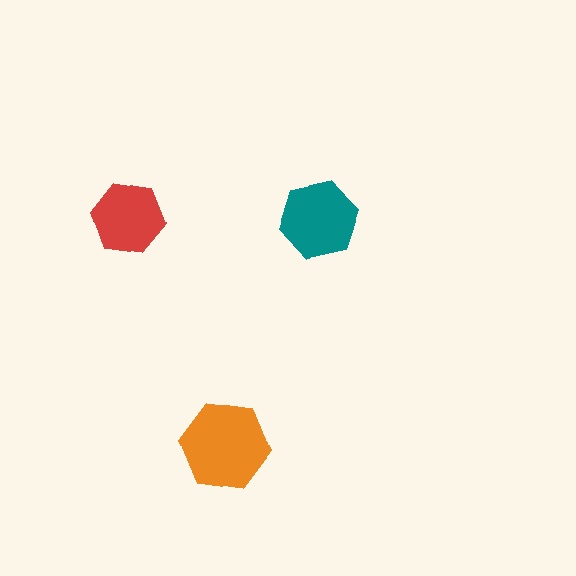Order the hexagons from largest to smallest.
the orange one, the teal one, the red one.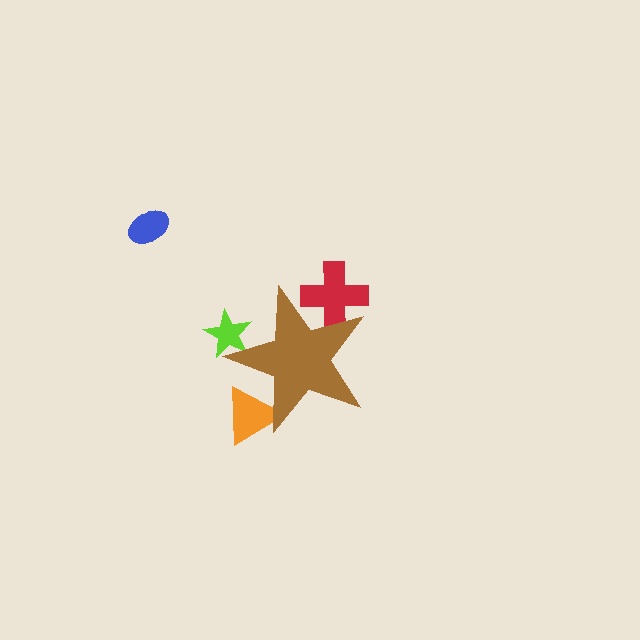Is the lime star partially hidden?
Yes, the lime star is partially hidden behind the brown star.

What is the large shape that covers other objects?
A brown star.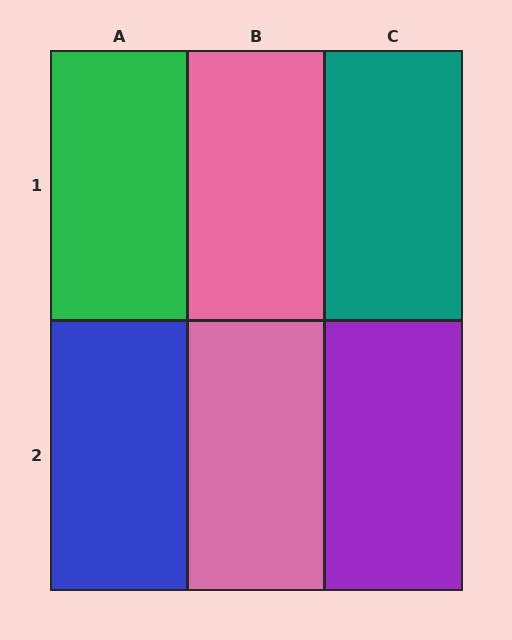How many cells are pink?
2 cells are pink.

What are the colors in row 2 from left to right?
Blue, pink, purple.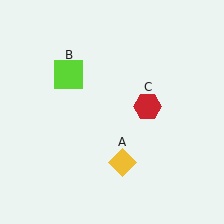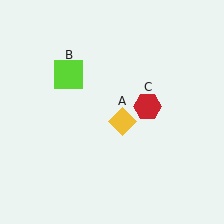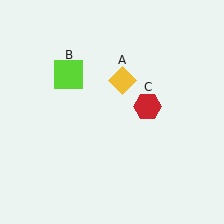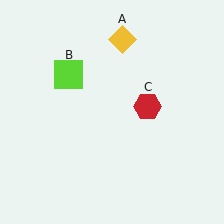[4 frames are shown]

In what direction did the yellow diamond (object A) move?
The yellow diamond (object A) moved up.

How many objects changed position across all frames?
1 object changed position: yellow diamond (object A).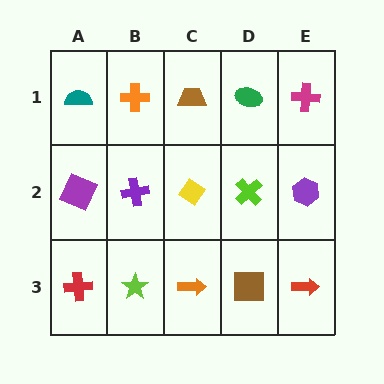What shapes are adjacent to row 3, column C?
A yellow diamond (row 2, column C), a lime star (row 3, column B), a brown square (row 3, column D).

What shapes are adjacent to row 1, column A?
A purple square (row 2, column A), an orange cross (row 1, column B).